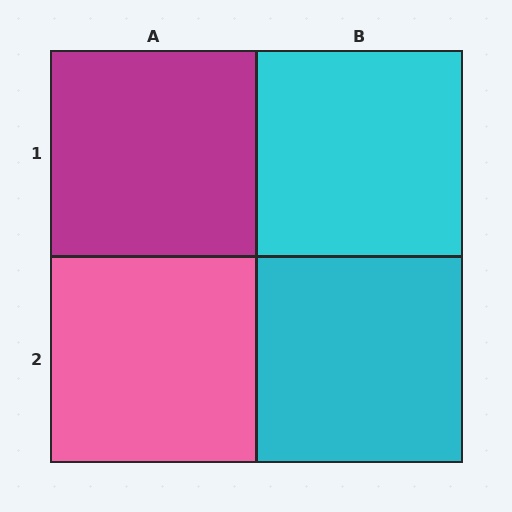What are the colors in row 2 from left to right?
Pink, cyan.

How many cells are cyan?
2 cells are cyan.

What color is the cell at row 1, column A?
Magenta.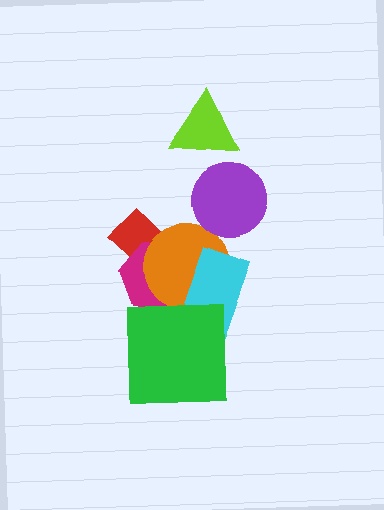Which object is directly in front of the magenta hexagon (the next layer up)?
The orange circle is directly in front of the magenta hexagon.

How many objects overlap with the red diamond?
2 objects overlap with the red diamond.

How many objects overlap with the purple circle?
0 objects overlap with the purple circle.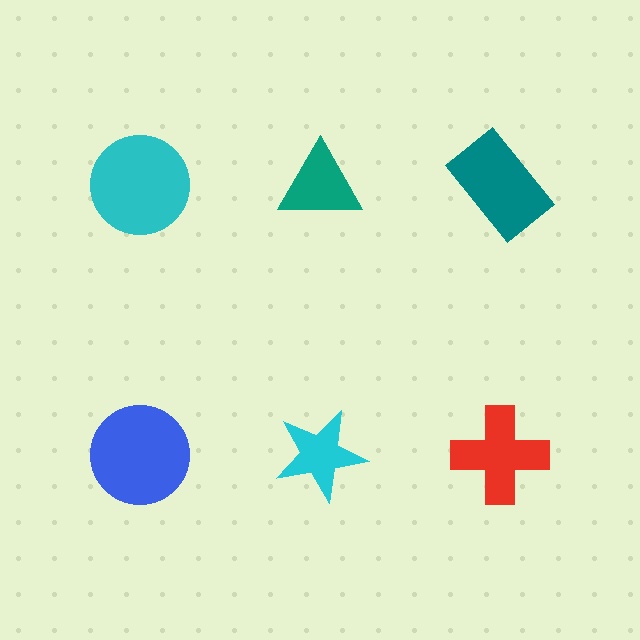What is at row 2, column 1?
A blue circle.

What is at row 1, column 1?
A cyan circle.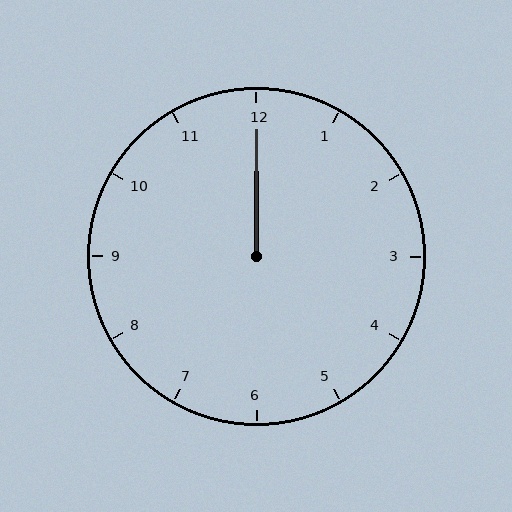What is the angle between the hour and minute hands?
Approximately 0 degrees.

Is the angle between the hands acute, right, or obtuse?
It is acute.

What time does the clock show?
12:00.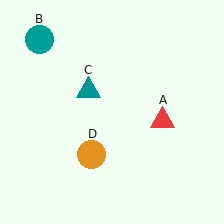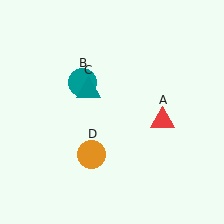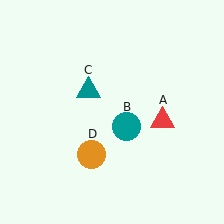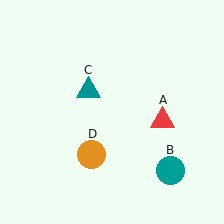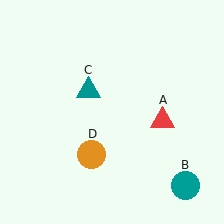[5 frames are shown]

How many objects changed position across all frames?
1 object changed position: teal circle (object B).